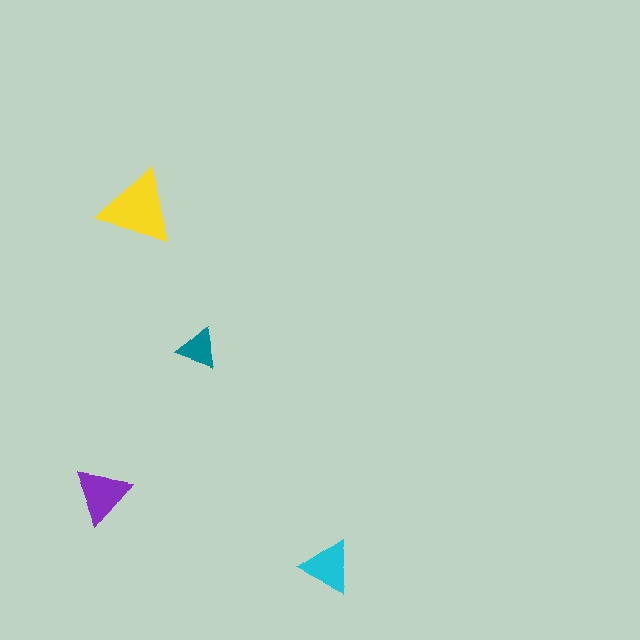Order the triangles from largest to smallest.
the yellow one, the purple one, the cyan one, the teal one.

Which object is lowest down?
The cyan triangle is bottommost.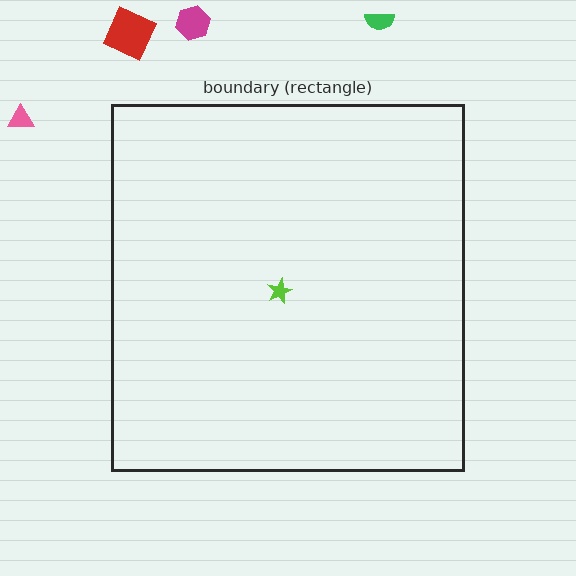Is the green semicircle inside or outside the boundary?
Outside.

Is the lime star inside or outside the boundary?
Inside.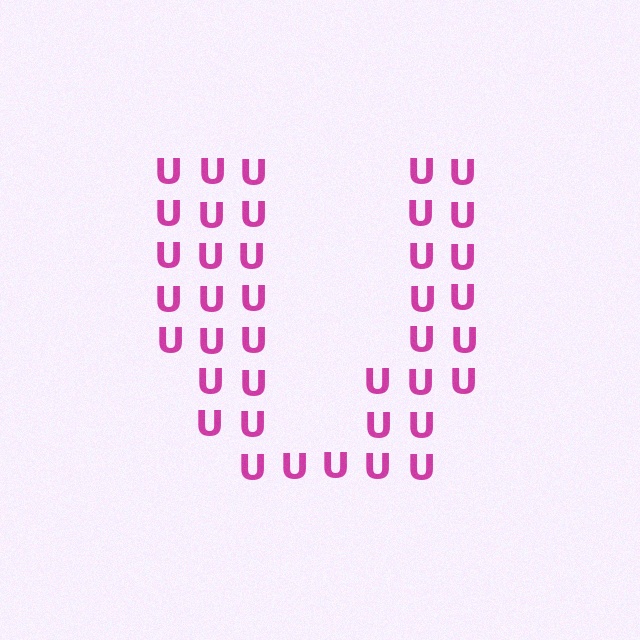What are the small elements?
The small elements are letter U's.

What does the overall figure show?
The overall figure shows the letter U.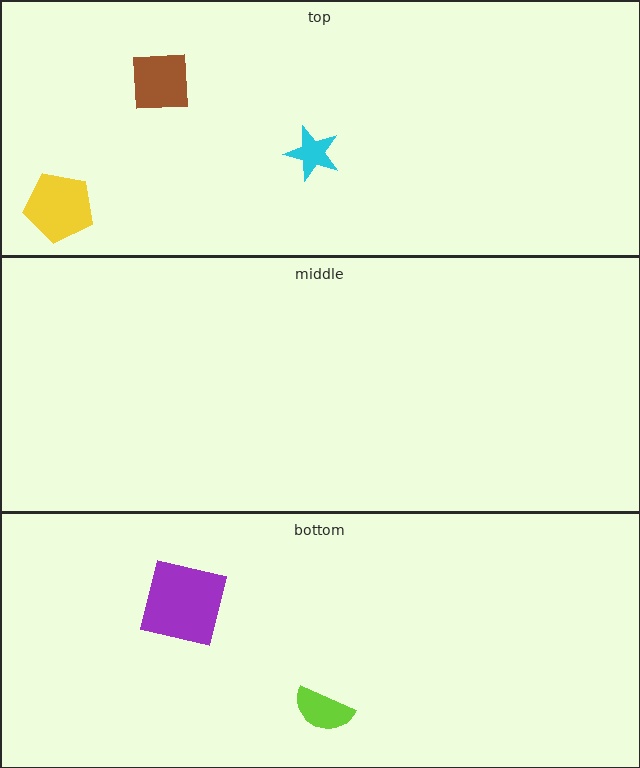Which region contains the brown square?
The top region.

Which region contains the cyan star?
The top region.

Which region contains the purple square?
The bottom region.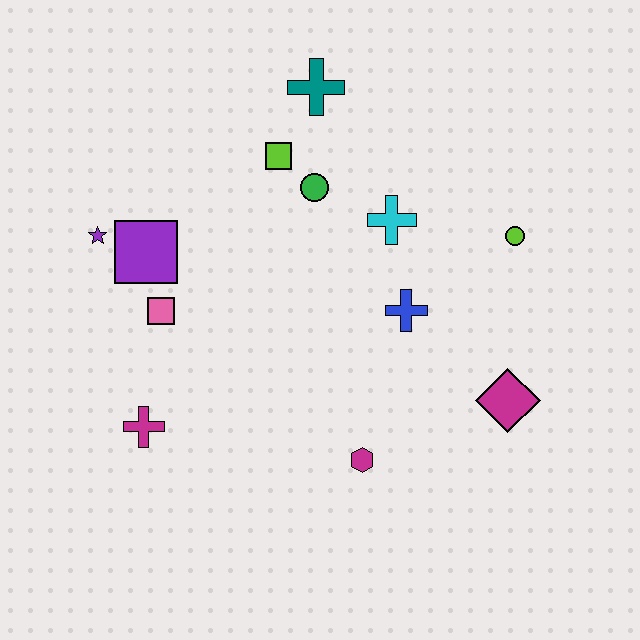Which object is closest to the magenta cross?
The pink square is closest to the magenta cross.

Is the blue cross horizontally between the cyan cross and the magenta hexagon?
No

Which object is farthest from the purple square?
The magenta diamond is farthest from the purple square.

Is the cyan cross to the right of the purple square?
Yes